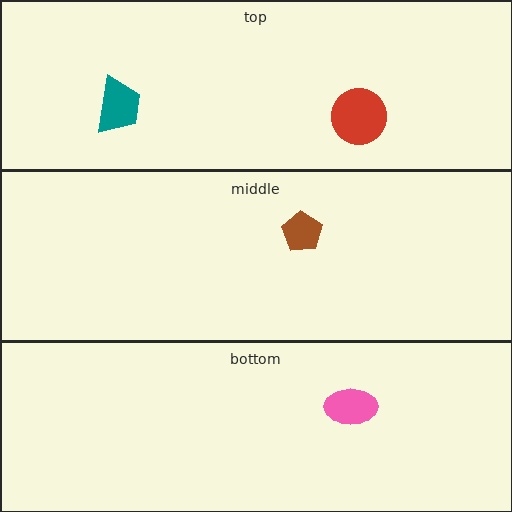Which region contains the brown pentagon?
The middle region.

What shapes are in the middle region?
The brown pentagon.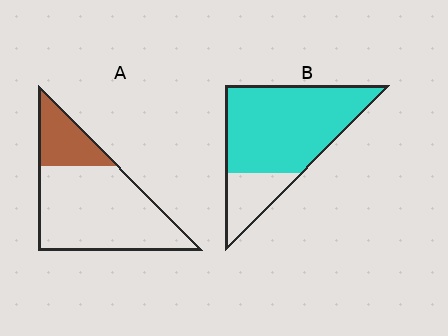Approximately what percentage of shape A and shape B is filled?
A is approximately 25% and B is approximately 80%.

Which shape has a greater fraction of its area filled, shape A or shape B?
Shape B.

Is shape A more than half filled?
No.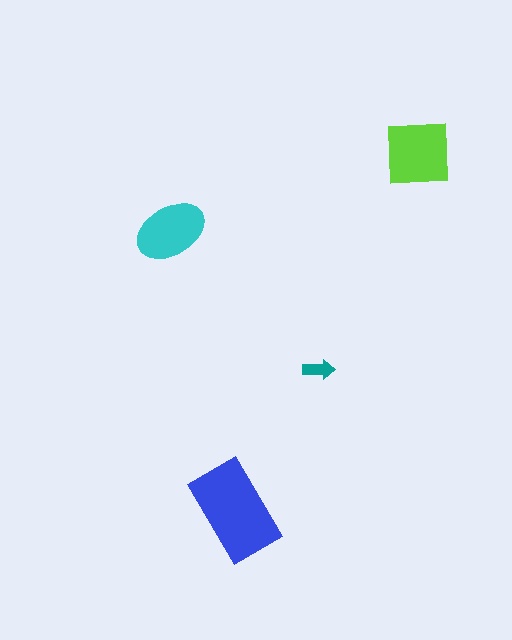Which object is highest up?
The lime square is topmost.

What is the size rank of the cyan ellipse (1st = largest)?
3rd.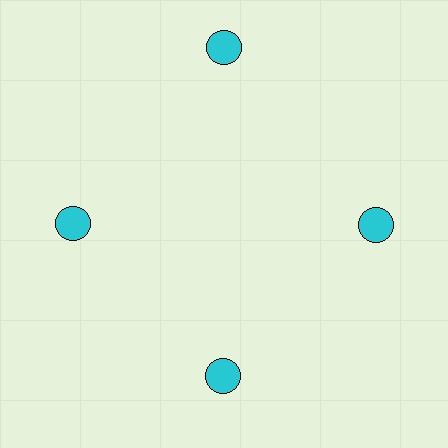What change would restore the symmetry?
The symmetry would be restored by moving it inward, back onto the ring so that all 4 circles sit at equal angles and equal distance from the center.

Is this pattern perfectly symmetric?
No. The 4 cyan circles are arranged in a ring, but one element near the 12 o'clock position is pushed outward from the center, breaking the 4-fold rotational symmetry.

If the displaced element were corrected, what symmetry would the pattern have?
It would have 4-fold rotational symmetry — the pattern would map onto itself every 90 degrees.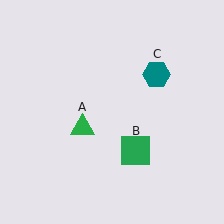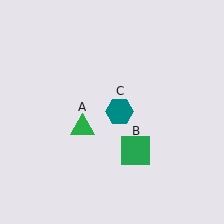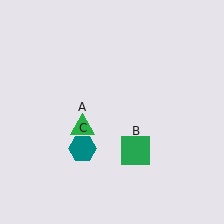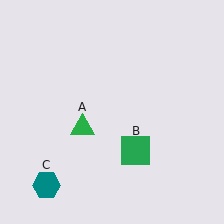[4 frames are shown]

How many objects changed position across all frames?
1 object changed position: teal hexagon (object C).